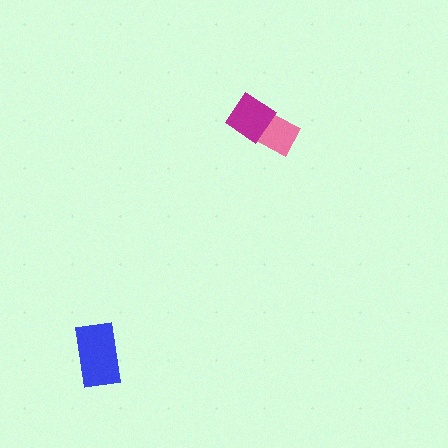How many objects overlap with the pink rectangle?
1 object overlaps with the pink rectangle.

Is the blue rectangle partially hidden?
No, no other shape covers it.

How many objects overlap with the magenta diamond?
1 object overlaps with the magenta diamond.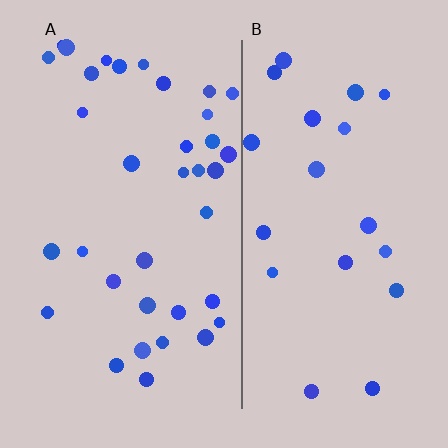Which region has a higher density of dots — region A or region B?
A (the left).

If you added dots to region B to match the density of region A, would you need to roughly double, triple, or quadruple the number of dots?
Approximately double.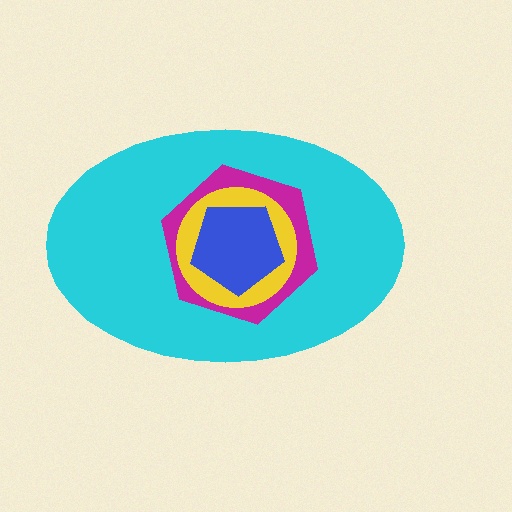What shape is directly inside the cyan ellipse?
The magenta hexagon.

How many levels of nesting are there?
4.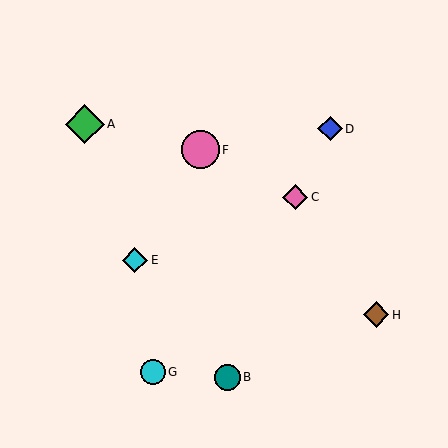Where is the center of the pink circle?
The center of the pink circle is at (201, 150).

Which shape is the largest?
The green diamond (labeled A) is the largest.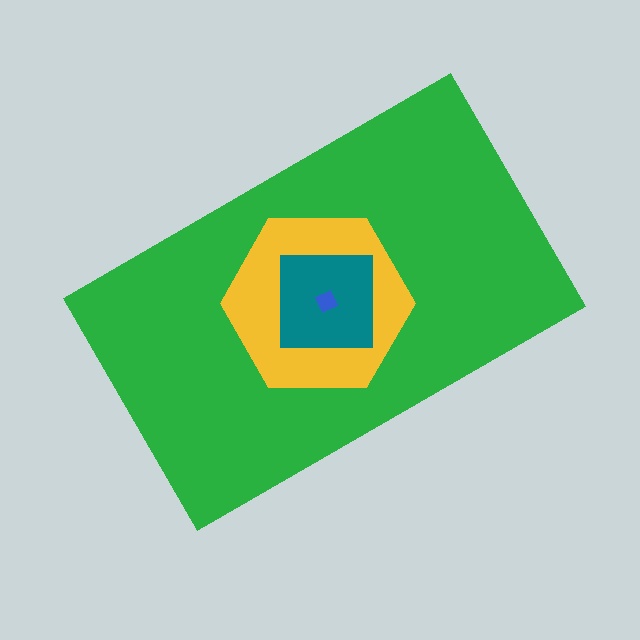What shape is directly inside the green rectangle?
The yellow hexagon.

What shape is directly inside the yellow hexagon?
The teal square.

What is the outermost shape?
The green rectangle.